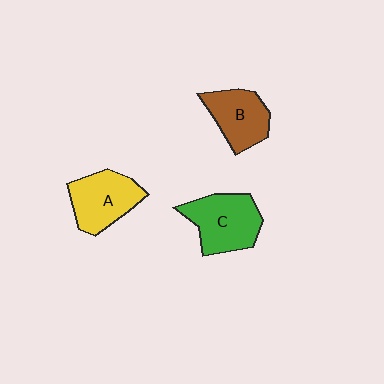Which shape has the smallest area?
Shape B (brown).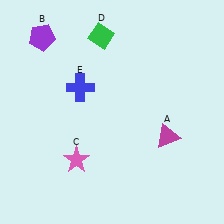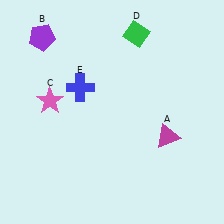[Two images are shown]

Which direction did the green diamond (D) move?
The green diamond (D) moved right.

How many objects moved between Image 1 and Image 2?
2 objects moved between the two images.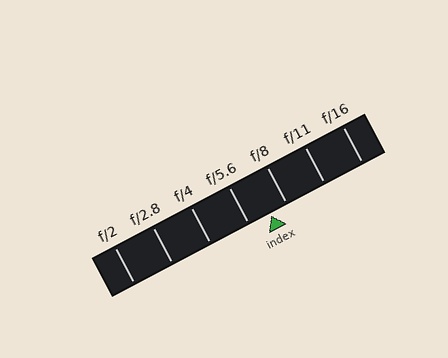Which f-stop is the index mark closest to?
The index mark is closest to f/8.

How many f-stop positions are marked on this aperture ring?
There are 7 f-stop positions marked.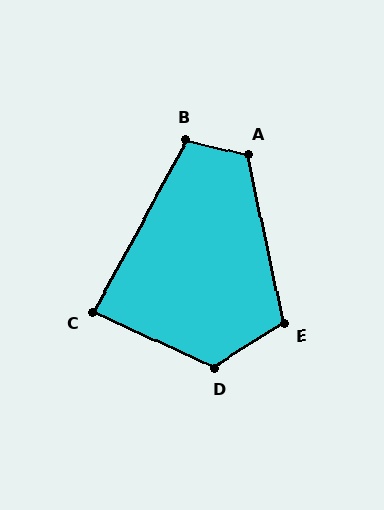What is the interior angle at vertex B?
Approximately 105 degrees (obtuse).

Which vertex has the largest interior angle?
D, at approximately 123 degrees.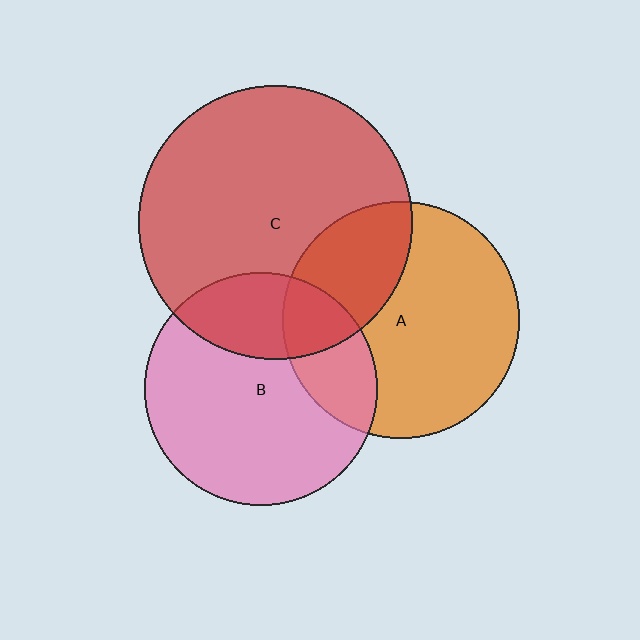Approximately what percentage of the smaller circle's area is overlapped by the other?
Approximately 25%.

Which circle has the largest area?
Circle C (red).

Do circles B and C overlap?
Yes.